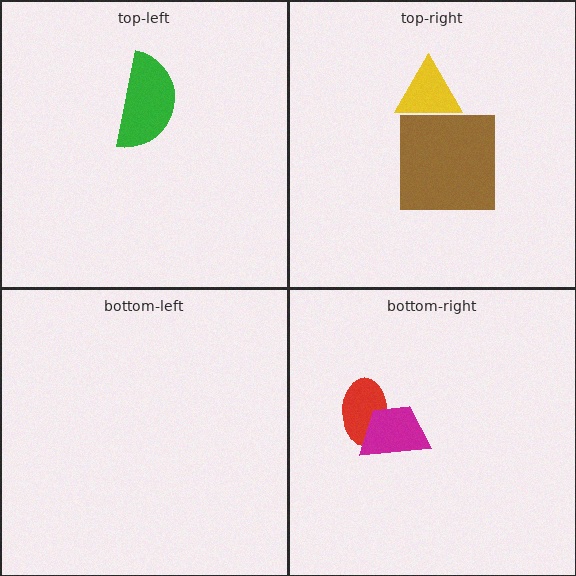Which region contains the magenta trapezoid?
The bottom-right region.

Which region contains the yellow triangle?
The top-right region.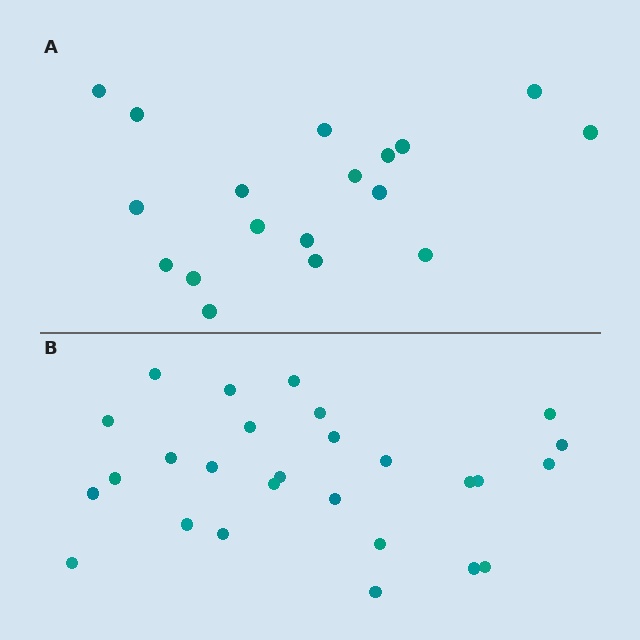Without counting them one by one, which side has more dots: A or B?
Region B (the bottom region) has more dots.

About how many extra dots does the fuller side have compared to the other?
Region B has roughly 8 or so more dots than region A.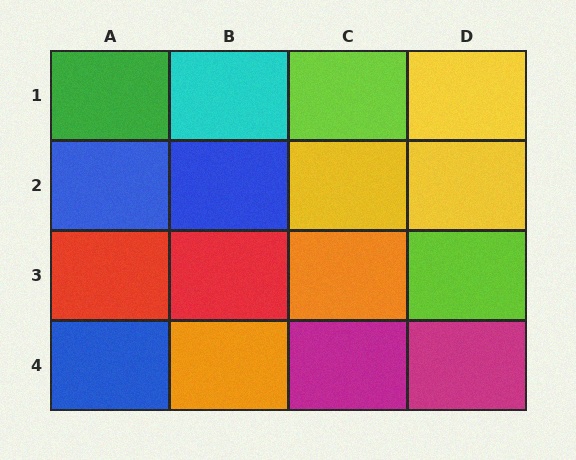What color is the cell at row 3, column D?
Lime.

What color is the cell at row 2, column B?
Blue.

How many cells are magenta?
2 cells are magenta.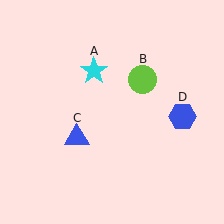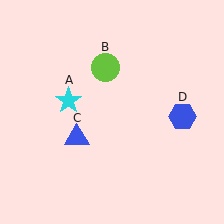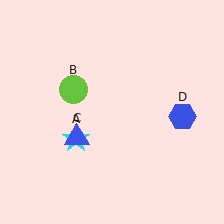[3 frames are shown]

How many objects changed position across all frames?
2 objects changed position: cyan star (object A), lime circle (object B).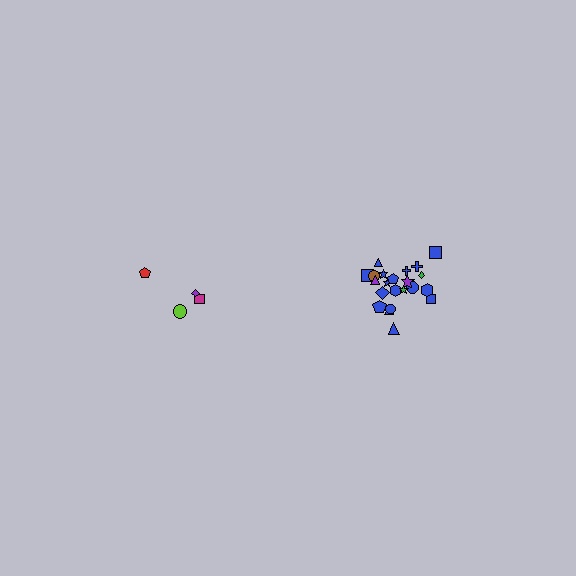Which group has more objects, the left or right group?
The right group.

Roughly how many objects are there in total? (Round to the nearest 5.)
Roughly 25 objects in total.